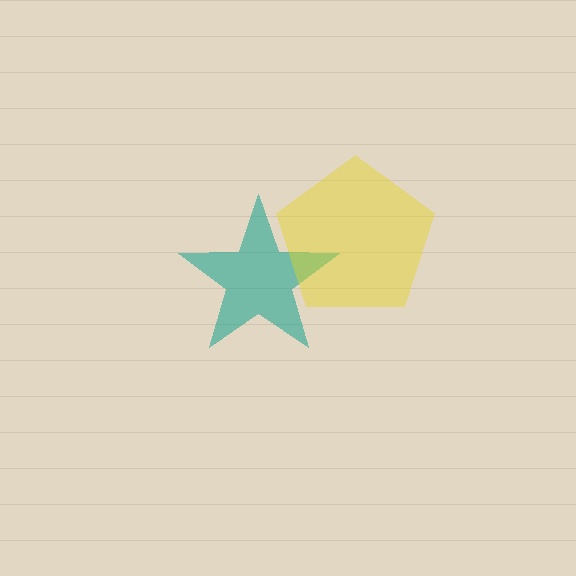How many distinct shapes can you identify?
There are 2 distinct shapes: a teal star, a yellow pentagon.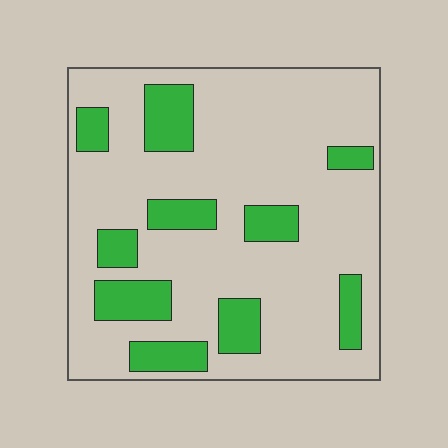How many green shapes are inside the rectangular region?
10.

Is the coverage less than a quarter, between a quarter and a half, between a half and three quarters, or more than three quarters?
Less than a quarter.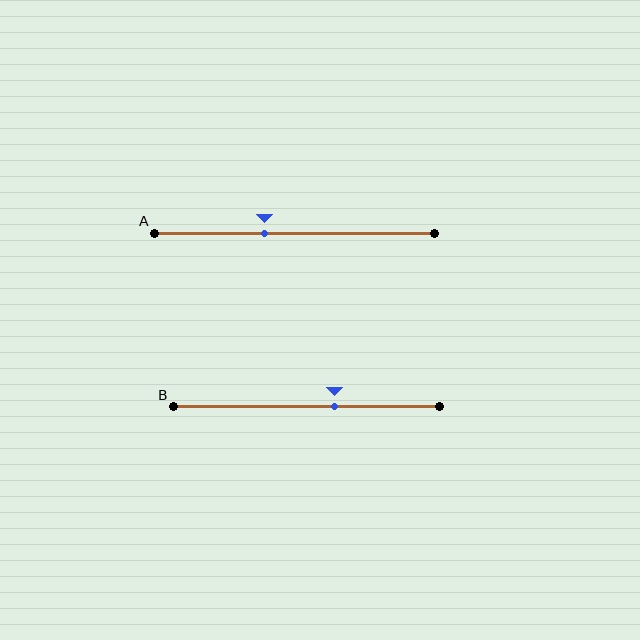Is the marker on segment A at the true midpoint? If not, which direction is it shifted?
No, the marker on segment A is shifted to the left by about 11% of the segment length.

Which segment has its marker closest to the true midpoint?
Segment B has its marker closest to the true midpoint.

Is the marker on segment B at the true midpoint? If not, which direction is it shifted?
No, the marker on segment B is shifted to the right by about 11% of the segment length.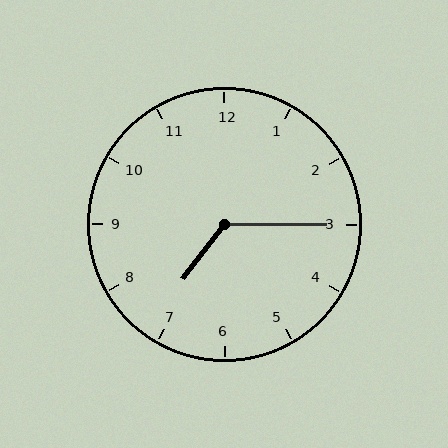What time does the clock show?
7:15.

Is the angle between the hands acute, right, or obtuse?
It is obtuse.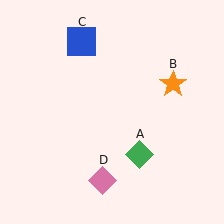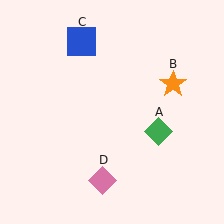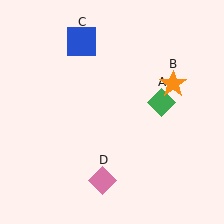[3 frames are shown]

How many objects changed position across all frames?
1 object changed position: green diamond (object A).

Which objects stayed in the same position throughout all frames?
Orange star (object B) and blue square (object C) and pink diamond (object D) remained stationary.